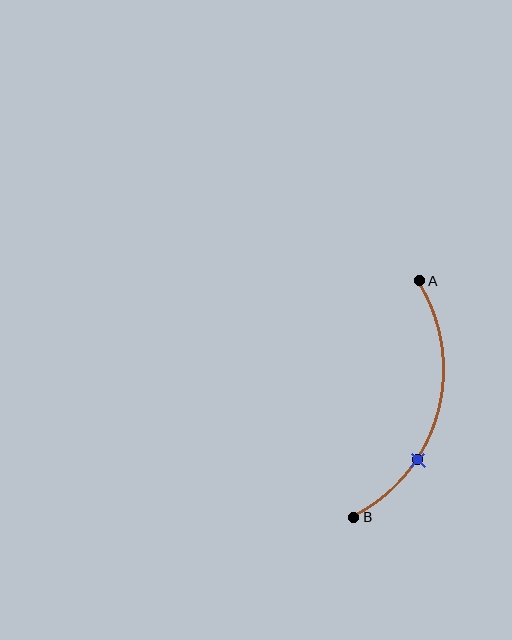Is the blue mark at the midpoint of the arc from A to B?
No. The blue mark lies on the arc but is closer to endpoint B. The arc midpoint would be at the point on the curve equidistant along the arc from both A and B.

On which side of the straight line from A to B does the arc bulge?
The arc bulges to the right of the straight line connecting A and B.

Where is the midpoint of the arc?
The arc midpoint is the point on the curve farthest from the straight line joining A and B. It sits to the right of that line.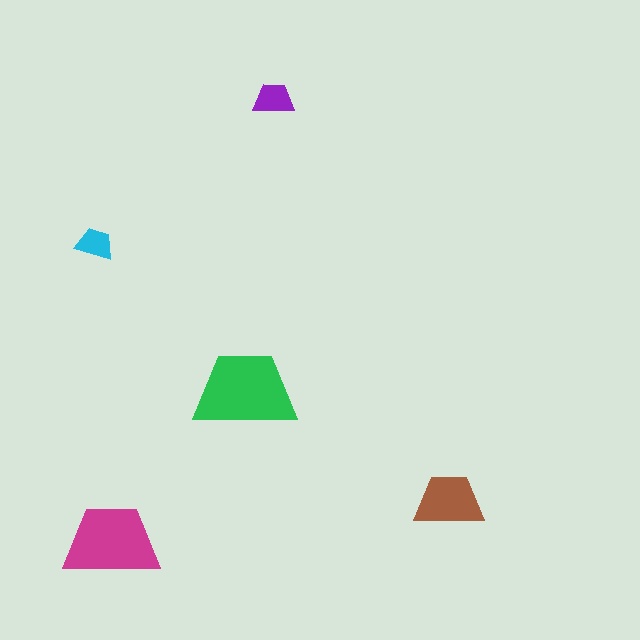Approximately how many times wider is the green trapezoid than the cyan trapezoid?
About 2.5 times wider.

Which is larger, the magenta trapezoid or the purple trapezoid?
The magenta one.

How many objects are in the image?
There are 5 objects in the image.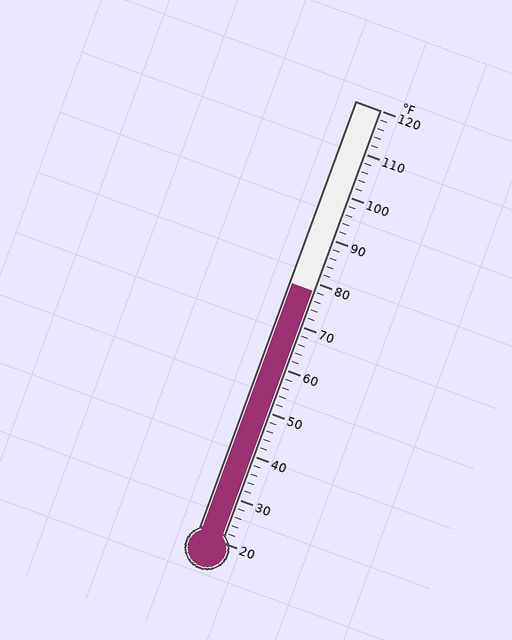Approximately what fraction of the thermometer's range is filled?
The thermometer is filled to approximately 60% of its range.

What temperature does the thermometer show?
The thermometer shows approximately 78°F.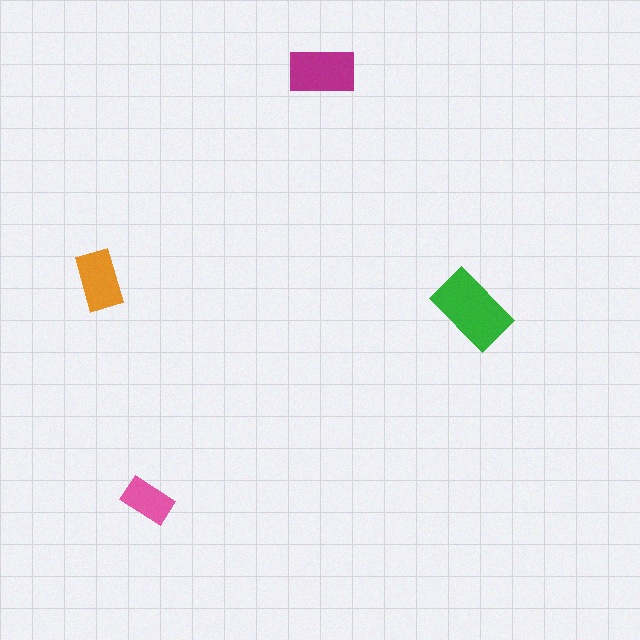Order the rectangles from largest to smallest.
the green one, the magenta one, the orange one, the pink one.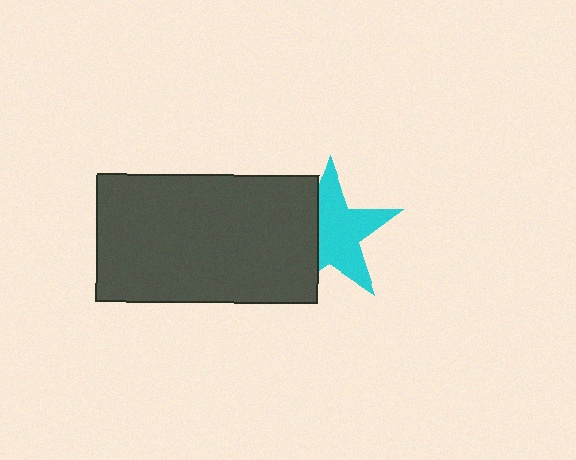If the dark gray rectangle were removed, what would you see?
You would see the complete cyan star.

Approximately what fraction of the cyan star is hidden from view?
Roughly 36% of the cyan star is hidden behind the dark gray rectangle.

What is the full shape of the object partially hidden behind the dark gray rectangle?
The partially hidden object is a cyan star.